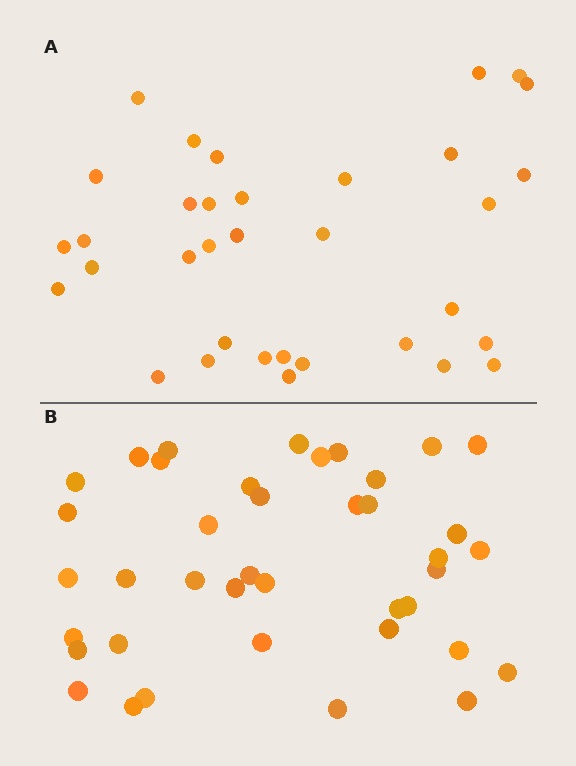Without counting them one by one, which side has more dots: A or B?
Region B (the bottom region) has more dots.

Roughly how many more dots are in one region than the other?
Region B has about 6 more dots than region A.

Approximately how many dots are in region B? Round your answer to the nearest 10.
About 40 dots.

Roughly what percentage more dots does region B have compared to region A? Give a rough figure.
About 20% more.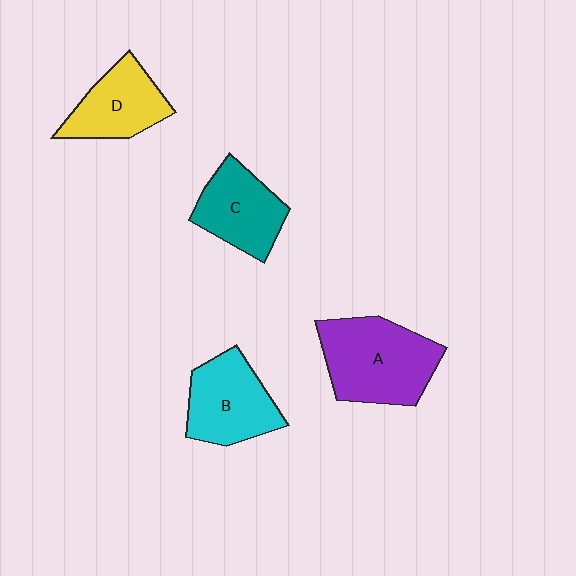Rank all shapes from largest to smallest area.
From largest to smallest: A (purple), B (cyan), C (teal), D (yellow).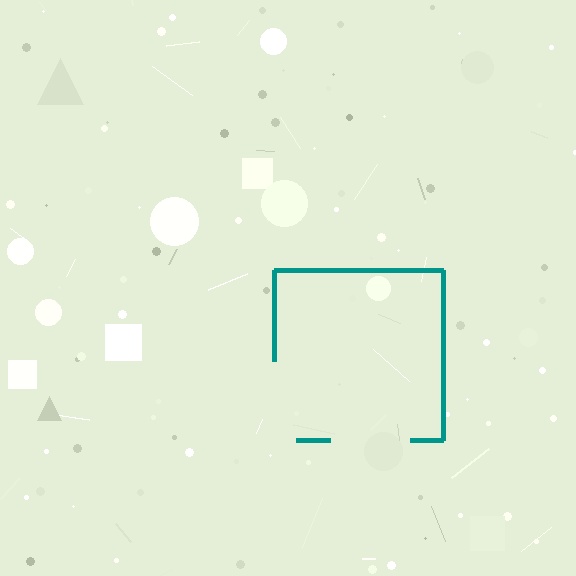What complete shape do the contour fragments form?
The contour fragments form a square.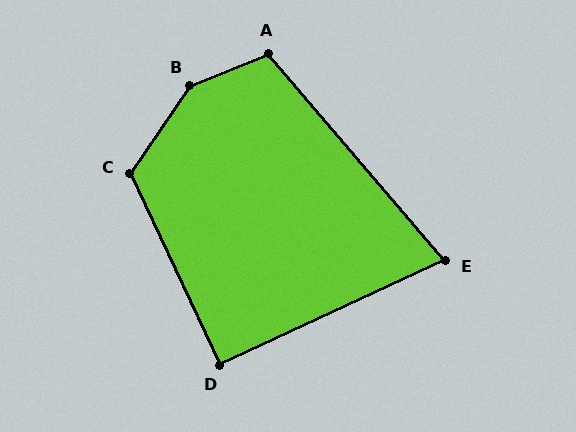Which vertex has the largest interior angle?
B, at approximately 146 degrees.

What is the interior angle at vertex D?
Approximately 90 degrees (approximately right).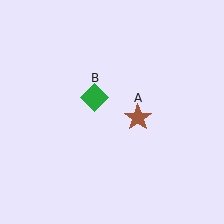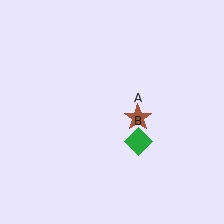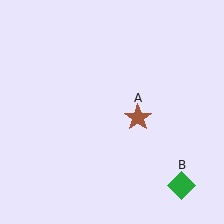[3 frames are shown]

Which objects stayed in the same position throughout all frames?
Brown star (object A) remained stationary.